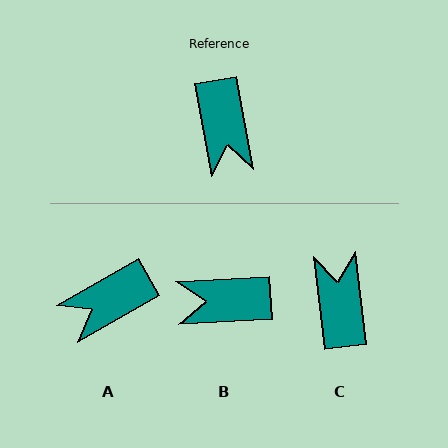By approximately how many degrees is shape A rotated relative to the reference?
Approximately 70 degrees clockwise.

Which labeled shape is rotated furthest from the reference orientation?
C, about 177 degrees away.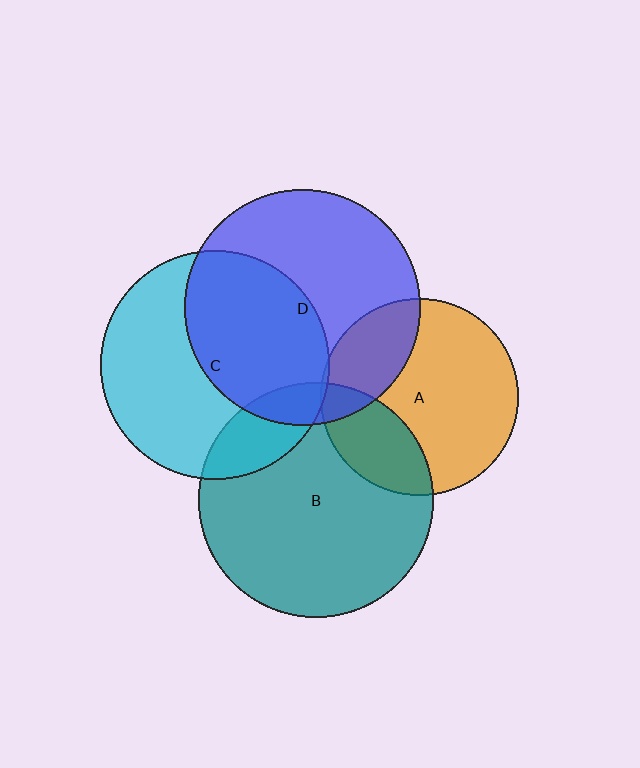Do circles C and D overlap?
Yes.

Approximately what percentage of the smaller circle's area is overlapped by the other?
Approximately 45%.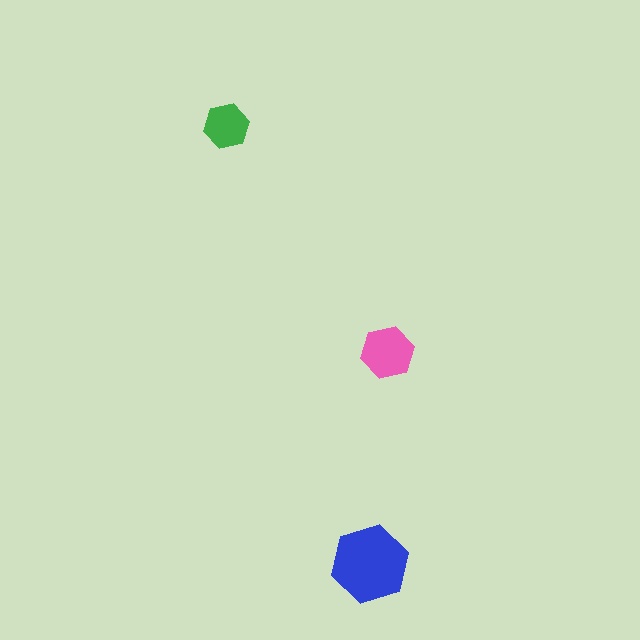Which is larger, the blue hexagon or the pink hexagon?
The blue one.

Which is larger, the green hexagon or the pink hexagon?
The pink one.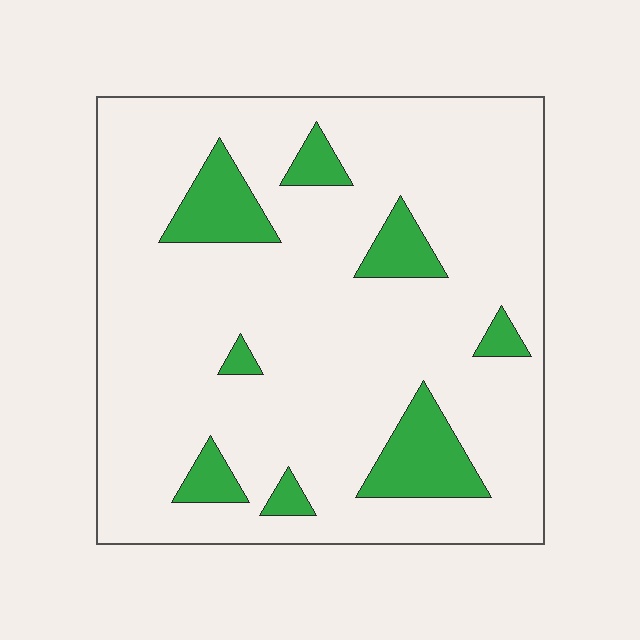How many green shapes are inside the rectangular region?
8.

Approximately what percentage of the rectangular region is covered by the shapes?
Approximately 15%.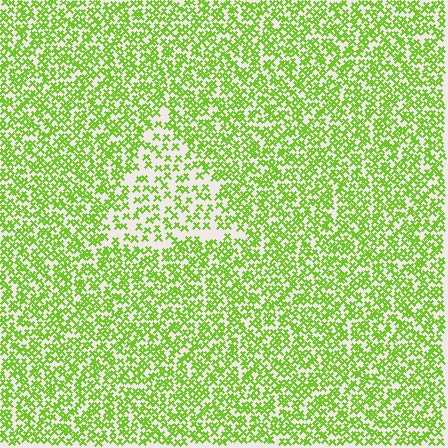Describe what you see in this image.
The image contains small lime elements arranged at two different densities. A triangle-shaped region is visible where the elements are less densely packed than the surrounding area.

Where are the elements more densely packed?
The elements are more densely packed outside the triangle boundary.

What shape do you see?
I see a triangle.